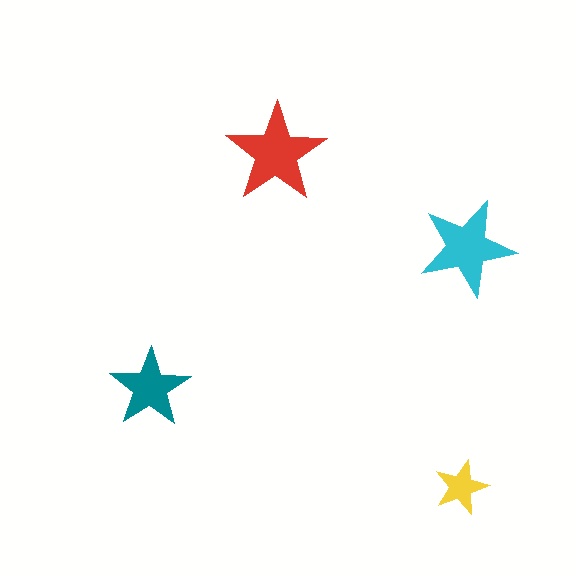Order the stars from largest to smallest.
the red one, the cyan one, the teal one, the yellow one.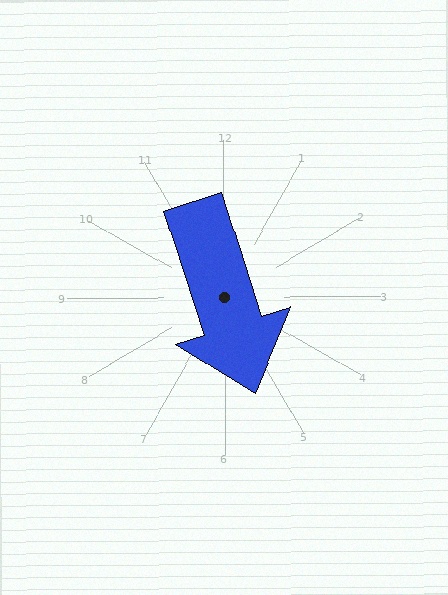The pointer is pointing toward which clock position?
Roughly 5 o'clock.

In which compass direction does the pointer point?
South.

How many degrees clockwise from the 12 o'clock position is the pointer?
Approximately 162 degrees.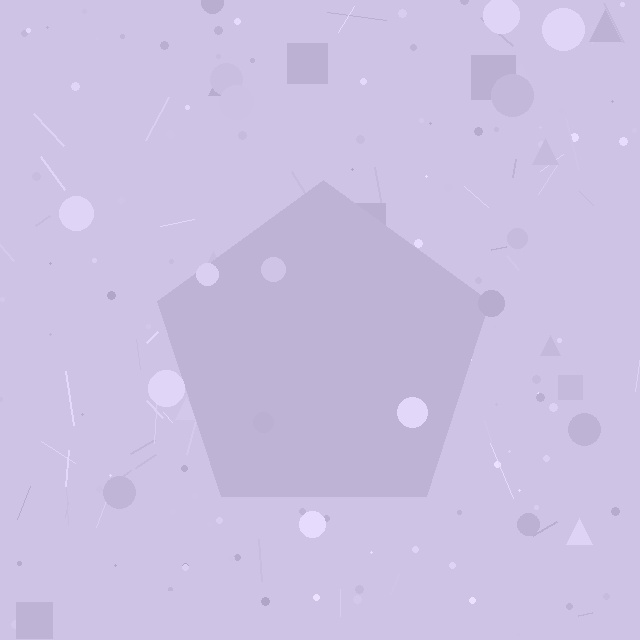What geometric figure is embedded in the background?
A pentagon is embedded in the background.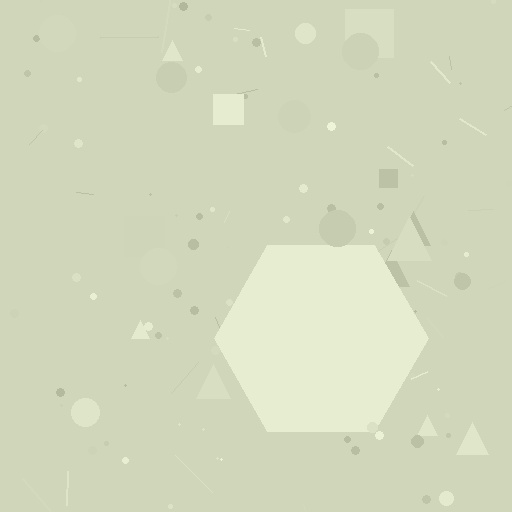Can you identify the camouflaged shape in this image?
The camouflaged shape is a hexagon.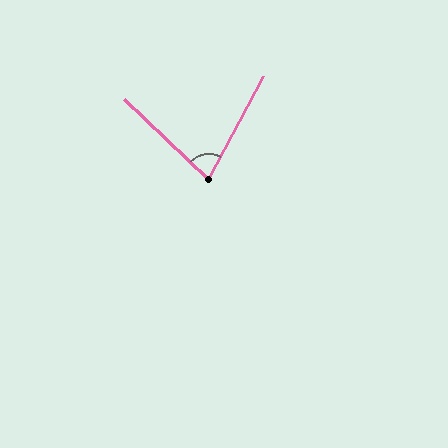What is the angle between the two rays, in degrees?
Approximately 74 degrees.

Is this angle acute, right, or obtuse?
It is acute.